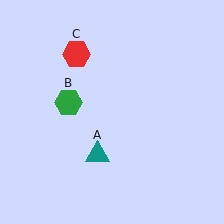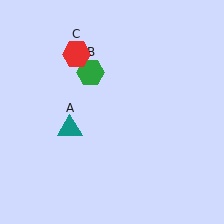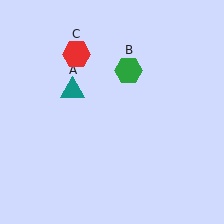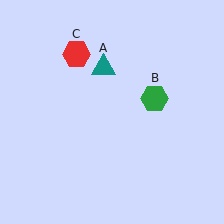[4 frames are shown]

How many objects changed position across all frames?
2 objects changed position: teal triangle (object A), green hexagon (object B).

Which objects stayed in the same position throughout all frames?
Red hexagon (object C) remained stationary.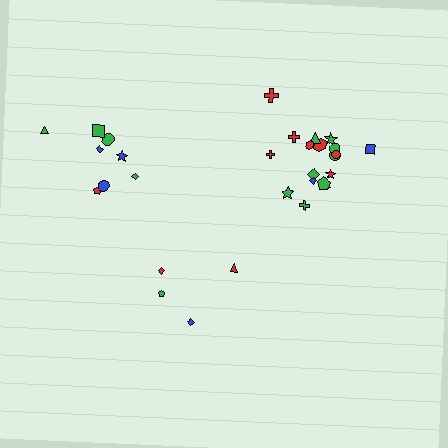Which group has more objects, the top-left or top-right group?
The top-right group.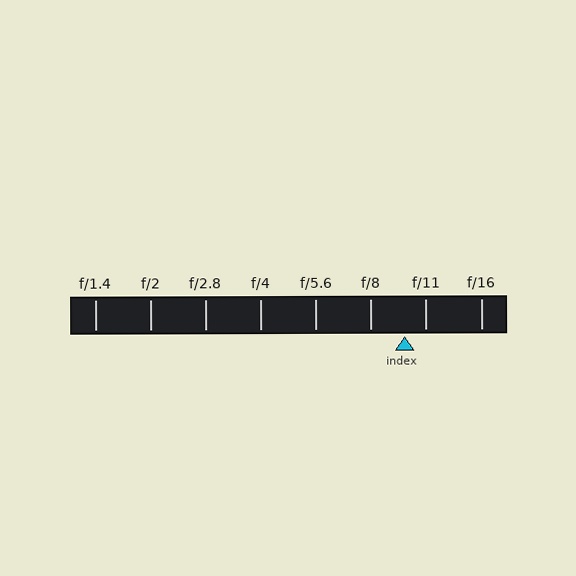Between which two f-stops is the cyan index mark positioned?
The index mark is between f/8 and f/11.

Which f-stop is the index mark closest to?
The index mark is closest to f/11.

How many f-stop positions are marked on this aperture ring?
There are 8 f-stop positions marked.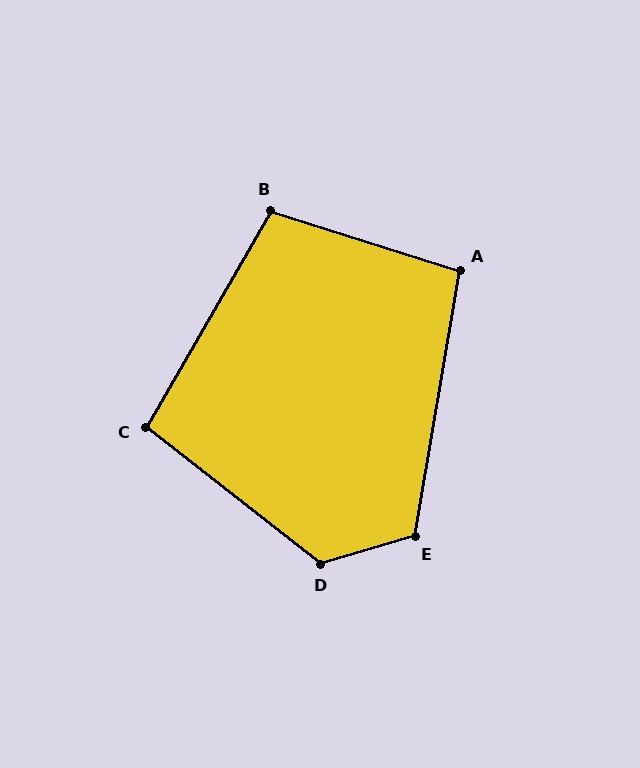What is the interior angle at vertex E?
Approximately 116 degrees (obtuse).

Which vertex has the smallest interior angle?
C, at approximately 98 degrees.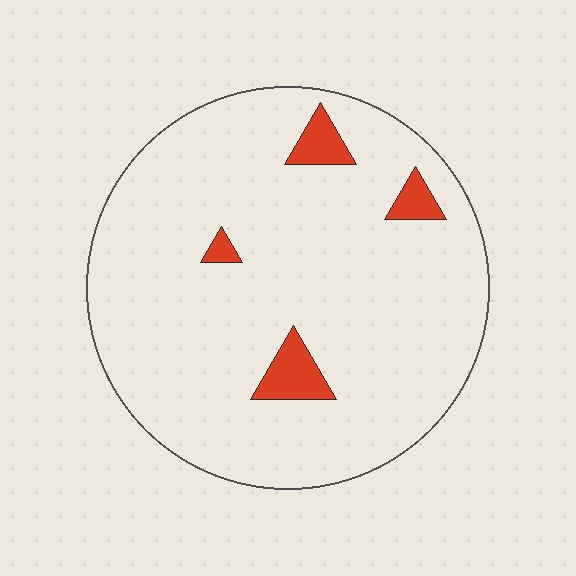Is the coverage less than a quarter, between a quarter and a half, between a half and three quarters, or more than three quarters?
Less than a quarter.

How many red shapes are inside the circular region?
4.